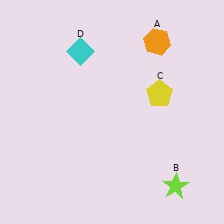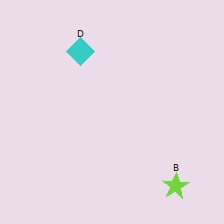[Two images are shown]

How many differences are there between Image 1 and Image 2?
There are 2 differences between the two images.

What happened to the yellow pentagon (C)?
The yellow pentagon (C) was removed in Image 2. It was in the top-right area of Image 1.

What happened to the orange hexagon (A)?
The orange hexagon (A) was removed in Image 2. It was in the top-right area of Image 1.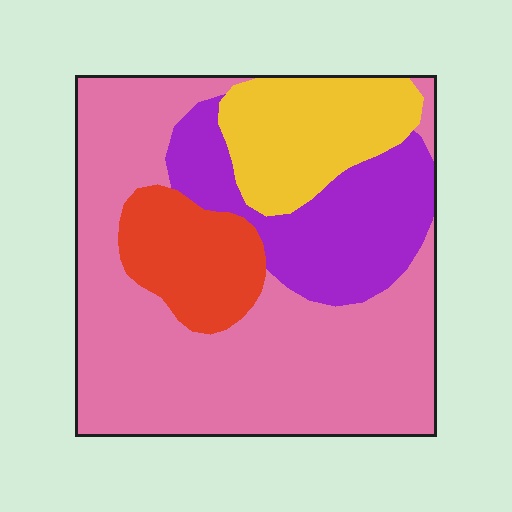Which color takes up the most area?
Pink, at roughly 55%.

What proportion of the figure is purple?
Purple covers 19% of the figure.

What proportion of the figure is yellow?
Yellow takes up about one sixth (1/6) of the figure.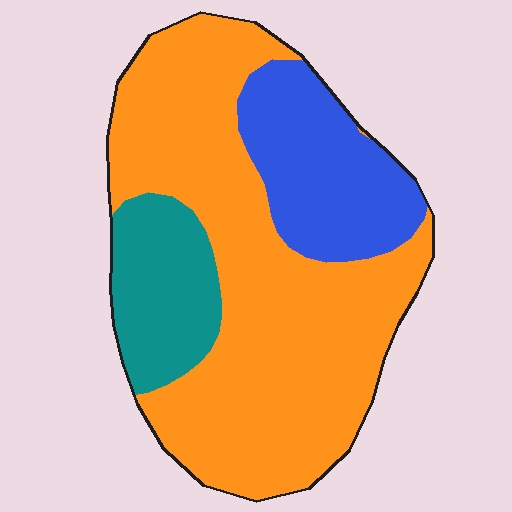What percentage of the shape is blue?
Blue takes up about one fifth (1/5) of the shape.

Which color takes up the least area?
Teal, at roughly 15%.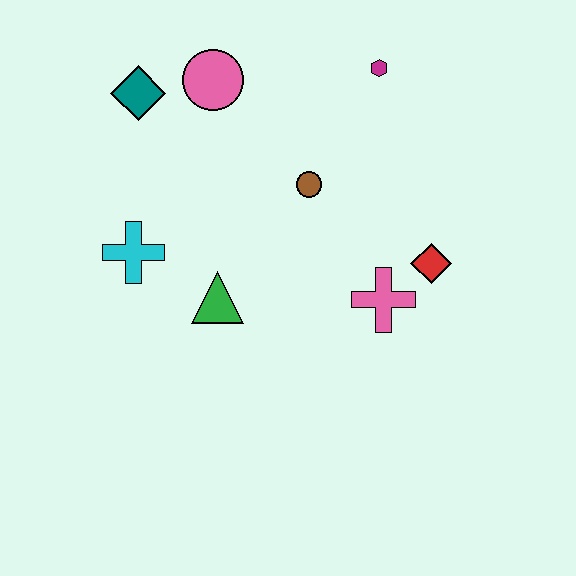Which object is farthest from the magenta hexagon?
The cyan cross is farthest from the magenta hexagon.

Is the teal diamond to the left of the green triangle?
Yes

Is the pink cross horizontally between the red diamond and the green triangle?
Yes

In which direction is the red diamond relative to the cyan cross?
The red diamond is to the right of the cyan cross.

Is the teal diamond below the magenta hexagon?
Yes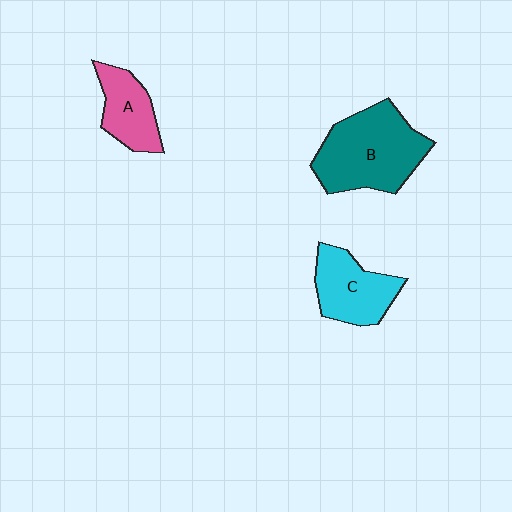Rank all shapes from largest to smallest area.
From largest to smallest: B (teal), C (cyan), A (pink).